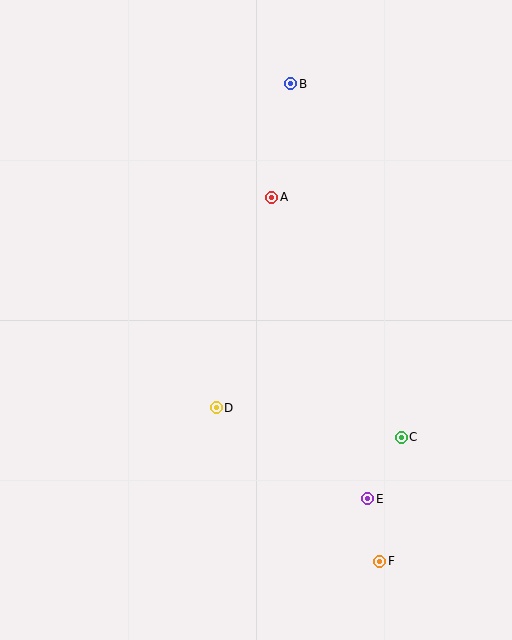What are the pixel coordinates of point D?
Point D is at (216, 408).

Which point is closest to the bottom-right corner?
Point F is closest to the bottom-right corner.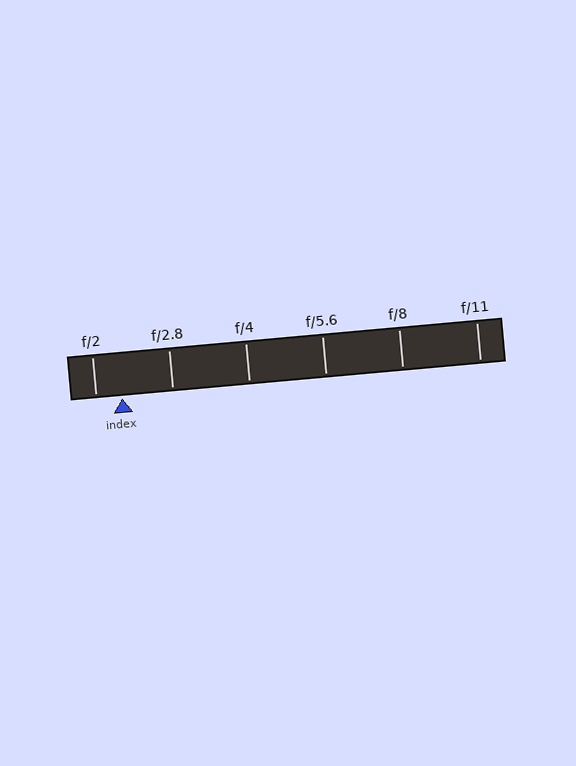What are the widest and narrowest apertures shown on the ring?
The widest aperture shown is f/2 and the narrowest is f/11.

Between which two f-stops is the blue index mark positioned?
The index mark is between f/2 and f/2.8.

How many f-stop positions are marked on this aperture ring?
There are 6 f-stop positions marked.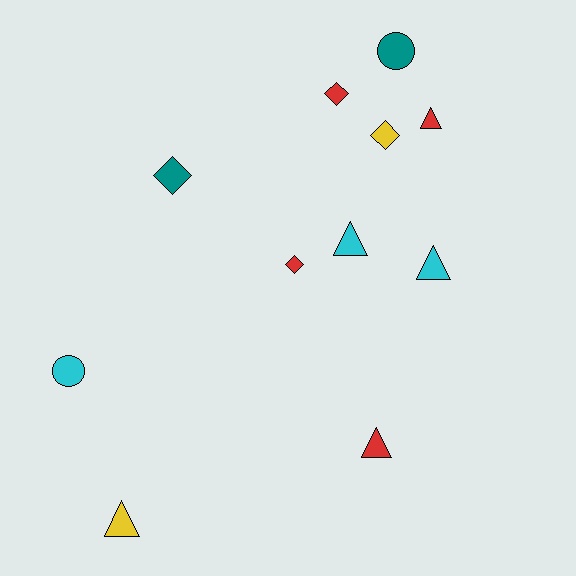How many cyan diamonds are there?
There are no cyan diamonds.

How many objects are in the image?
There are 11 objects.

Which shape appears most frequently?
Triangle, with 5 objects.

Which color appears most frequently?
Red, with 4 objects.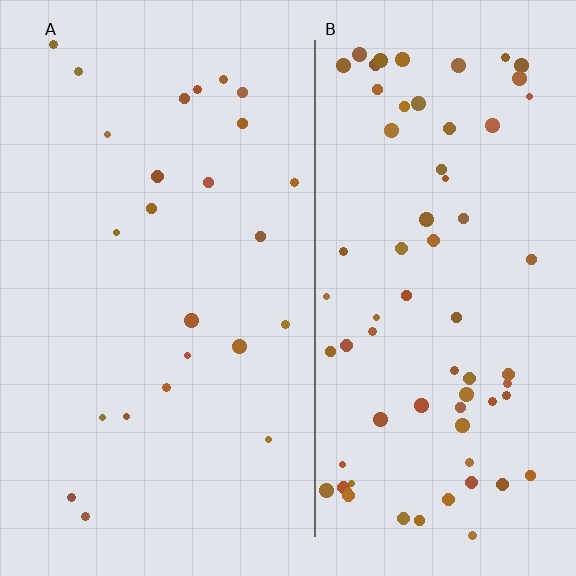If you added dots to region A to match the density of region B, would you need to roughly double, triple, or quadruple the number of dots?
Approximately triple.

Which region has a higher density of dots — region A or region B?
B (the right).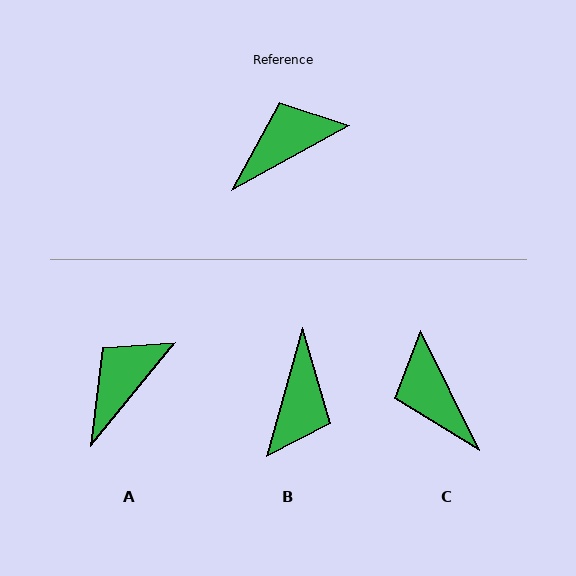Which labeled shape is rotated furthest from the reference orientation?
B, about 135 degrees away.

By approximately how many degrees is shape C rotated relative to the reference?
Approximately 87 degrees counter-clockwise.